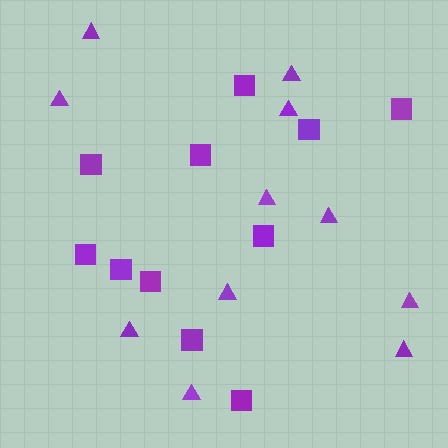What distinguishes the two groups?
There are 2 groups: one group of triangles (11) and one group of squares (11).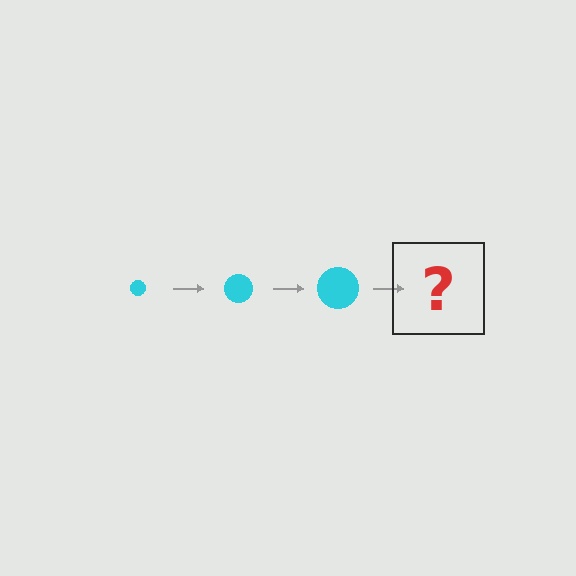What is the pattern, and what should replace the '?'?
The pattern is that the circle gets progressively larger each step. The '?' should be a cyan circle, larger than the previous one.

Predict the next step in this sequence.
The next step is a cyan circle, larger than the previous one.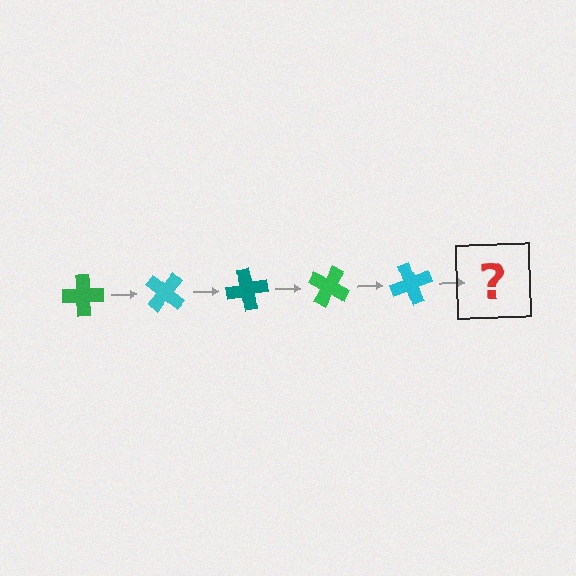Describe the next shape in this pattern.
It should be a teal cross, rotated 200 degrees from the start.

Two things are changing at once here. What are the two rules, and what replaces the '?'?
The two rules are that it rotates 40 degrees each step and the color cycles through green, cyan, and teal. The '?' should be a teal cross, rotated 200 degrees from the start.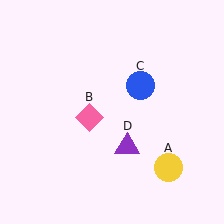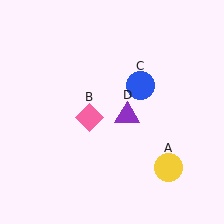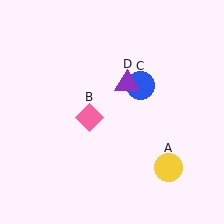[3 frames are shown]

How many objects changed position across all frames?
1 object changed position: purple triangle (object D).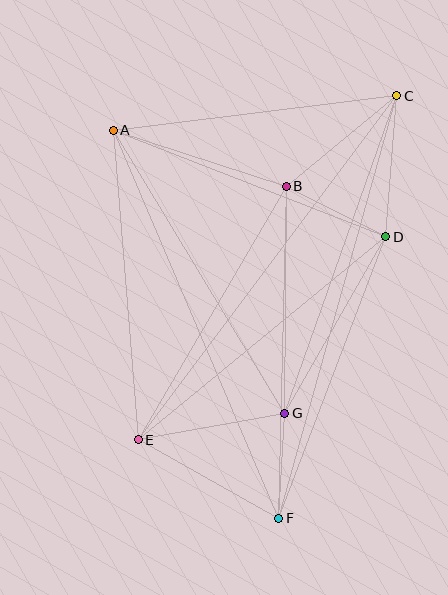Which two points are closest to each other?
Points F and G are closest to each other.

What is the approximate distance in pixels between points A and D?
The distance between A and D is approximately 293 pixels.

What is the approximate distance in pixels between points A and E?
The distance between A and E is approximately 310 pixels.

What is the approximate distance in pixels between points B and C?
The distance between B and C is approximately 143 pixels.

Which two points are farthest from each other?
Points C and F are farthest from each other.